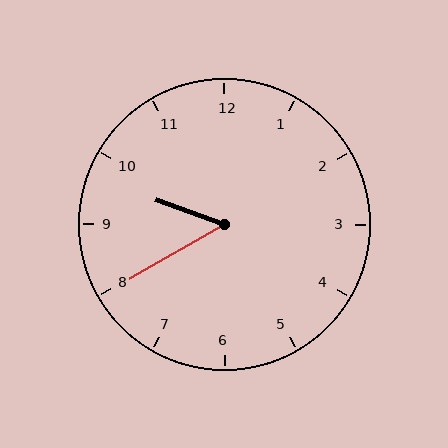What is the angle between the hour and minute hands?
Approximately 50 degrees.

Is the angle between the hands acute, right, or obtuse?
It is acute.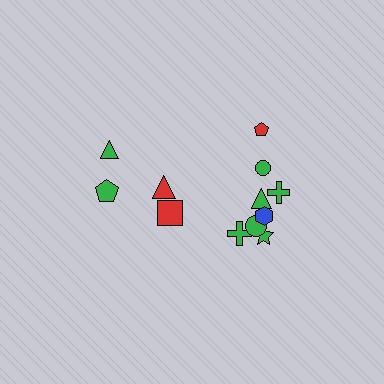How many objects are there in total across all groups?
There are 12 objects.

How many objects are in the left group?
There are 4 objects.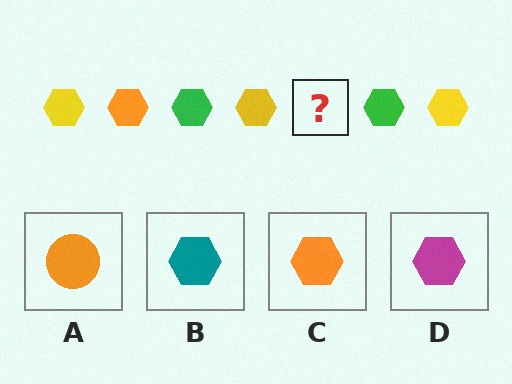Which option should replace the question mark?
Option C.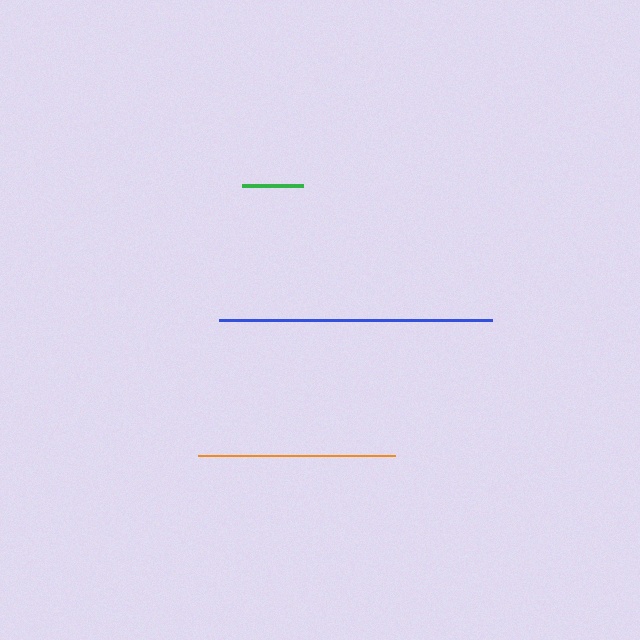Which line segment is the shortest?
The green line is the shortest at approximately 61 pixels.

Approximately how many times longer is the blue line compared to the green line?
The blue line is approximately 4.5 times the length of the green line.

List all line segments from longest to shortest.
From longest to shortest: blue, orange, green.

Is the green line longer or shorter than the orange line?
The orange line is longer than the green line.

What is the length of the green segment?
The green segment is approximately 61 pixels long.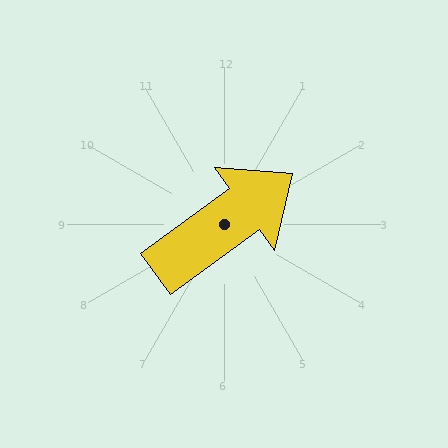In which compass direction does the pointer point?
Northeast.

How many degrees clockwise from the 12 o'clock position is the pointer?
Approximately 54 degrees.